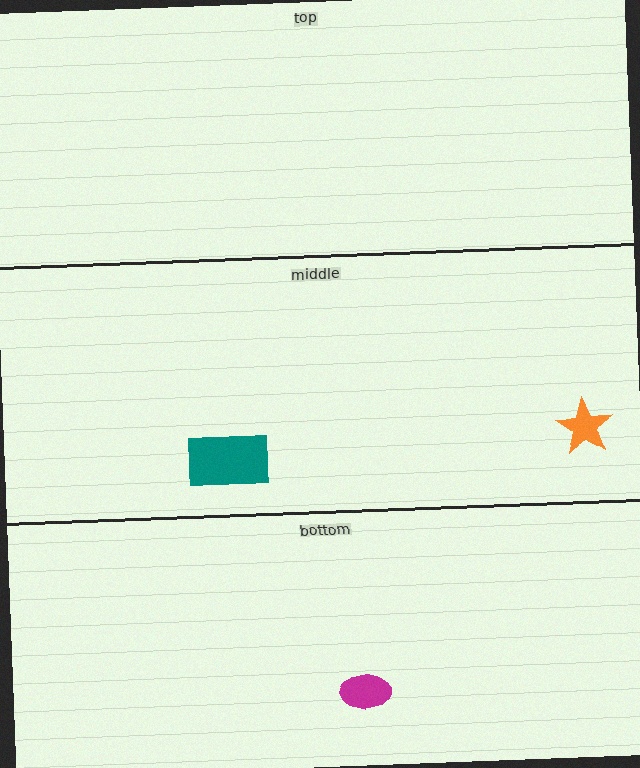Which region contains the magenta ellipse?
The bottom region.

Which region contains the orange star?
The middle region.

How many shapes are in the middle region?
2.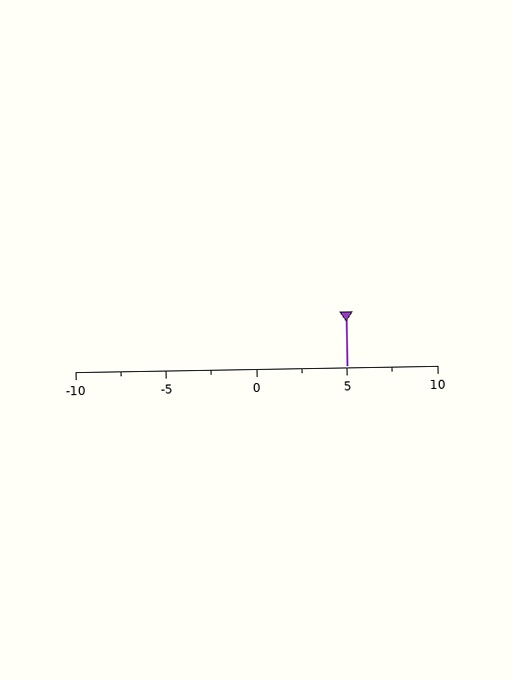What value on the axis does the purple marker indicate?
The marker indicates approximately 5.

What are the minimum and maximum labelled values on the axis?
The axis runs from -10 to 10.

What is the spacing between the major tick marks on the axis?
The major ticks are spaced 5 apart.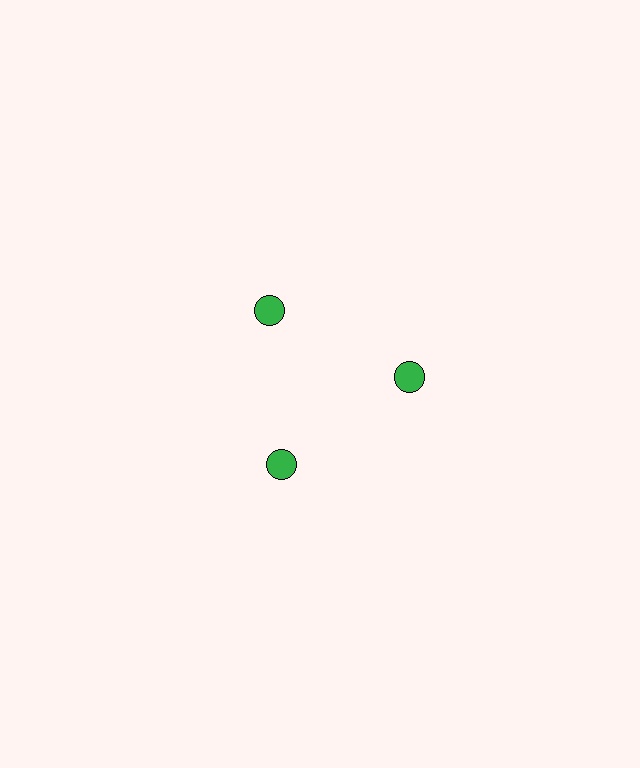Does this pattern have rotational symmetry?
Yes, this pattern has 3-fold rotational symmetry. It looks the same after rotating 120 degrees around the center.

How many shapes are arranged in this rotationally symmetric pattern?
There are 3 shapes, arranged in 3 groups of 1.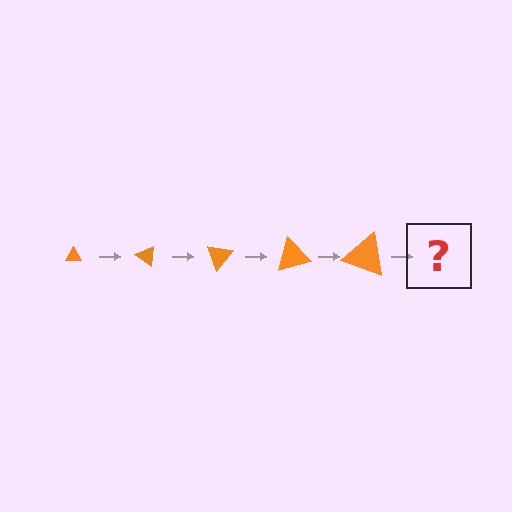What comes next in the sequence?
The next element should be a triangle, larger than the previous one and rotated 175 degrees from the start.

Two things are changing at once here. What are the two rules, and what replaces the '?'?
The two rules are that the triangle grows larger each step and it rotates 35 degrees each step. The '?' should be a triangle, larger than the previous one and rotated 175 degrees from the start.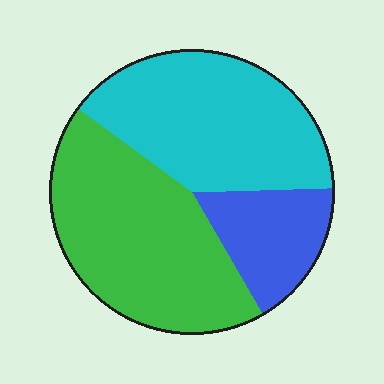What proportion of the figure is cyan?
Cyan covers roughly 40% of the figure.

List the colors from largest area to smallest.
From largest to smallest: green, cyan, blue.